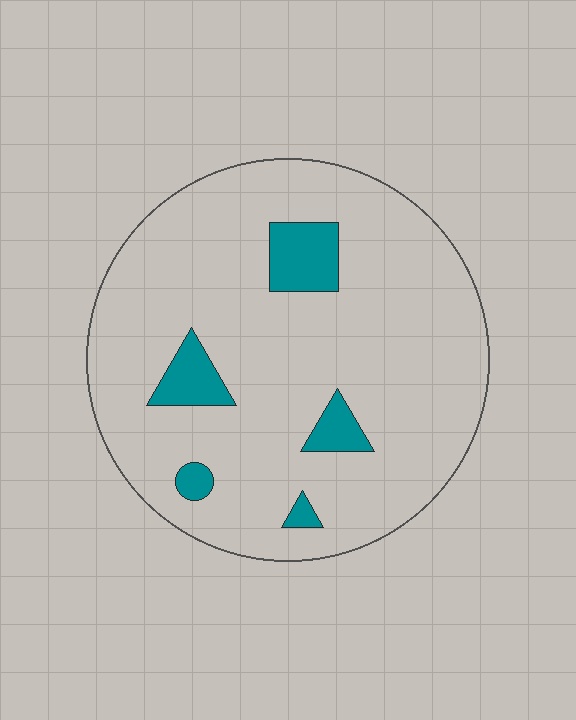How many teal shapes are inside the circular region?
5.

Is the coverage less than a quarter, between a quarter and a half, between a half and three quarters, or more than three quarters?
Less than a quarter.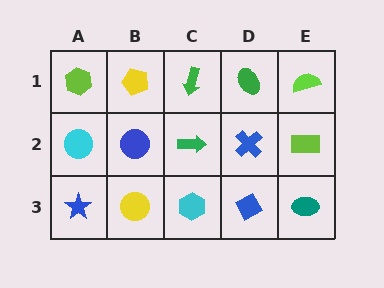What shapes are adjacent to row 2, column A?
A lime hexagon (row 1, column A), a blue star (row 3, column A), a blue circle (row 2, column B).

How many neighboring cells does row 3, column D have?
3.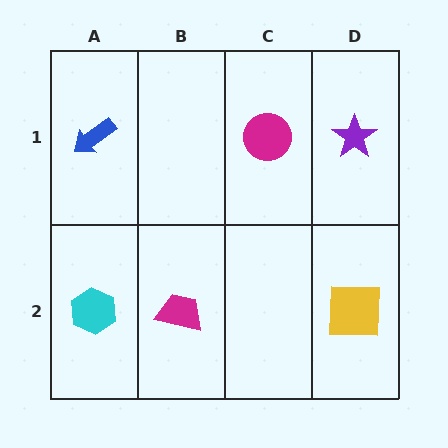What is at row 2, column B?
A magenta trapezoid.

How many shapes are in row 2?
3 shapes.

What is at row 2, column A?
A cyan hexagon.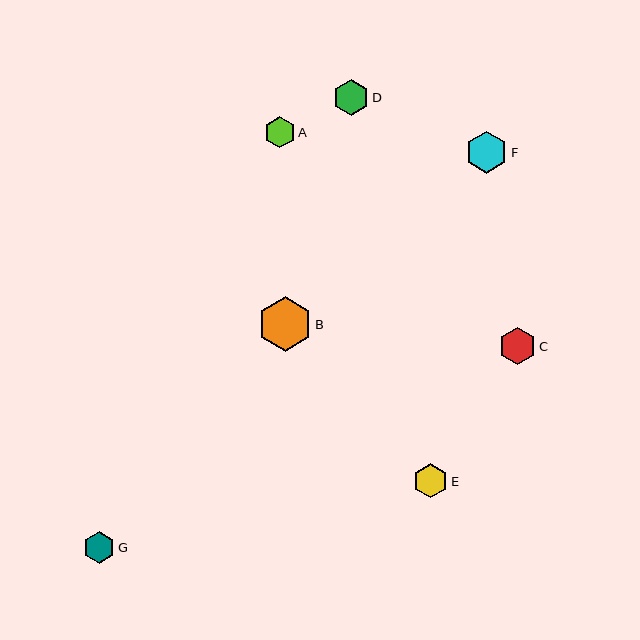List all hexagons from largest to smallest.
From largest to smallest: B, F, C, D, E, G, A.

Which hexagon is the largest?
Hexagon B is the largest with a size of approximately 55 pixels.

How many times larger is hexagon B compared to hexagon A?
Hexagon B is approximately 1.8 times the size of hexagon A.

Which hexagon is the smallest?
Hexagon A is the smallest with a size of approximately 31 pixels.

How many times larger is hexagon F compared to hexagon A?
Hexagon F is approximately 1.3 times the size of hexagon A.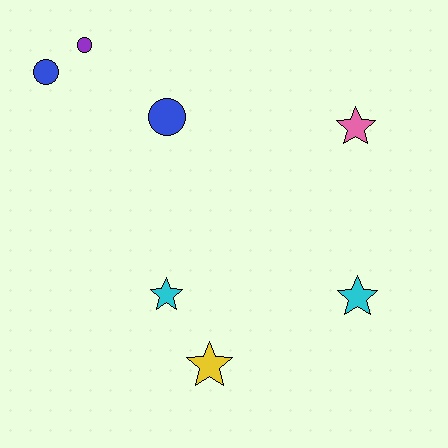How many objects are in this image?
There are 7 objects.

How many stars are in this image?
There are 4 stars.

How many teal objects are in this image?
There are no teal objects.